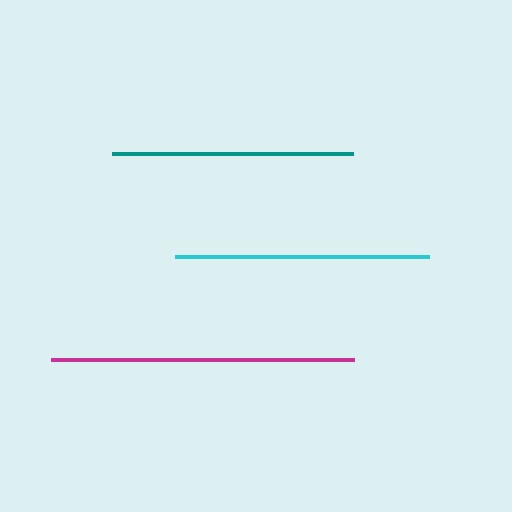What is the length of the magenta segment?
The magenta segment is approximately 303 pixels long.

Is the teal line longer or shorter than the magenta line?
The magenta line is longer than the teal line.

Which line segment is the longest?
The magenta line is the longest at approximately 303 pixels.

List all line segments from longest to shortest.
From longest to shortest: magenta, cyan, teal.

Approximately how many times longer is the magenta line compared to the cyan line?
The magenta line is approximately 1.2 times the length of the cyan line.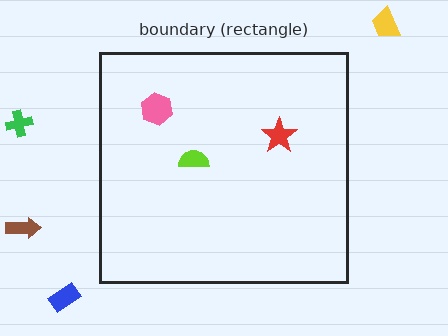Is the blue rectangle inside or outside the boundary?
Outside.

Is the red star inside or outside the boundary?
Inside.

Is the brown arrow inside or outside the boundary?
Outside.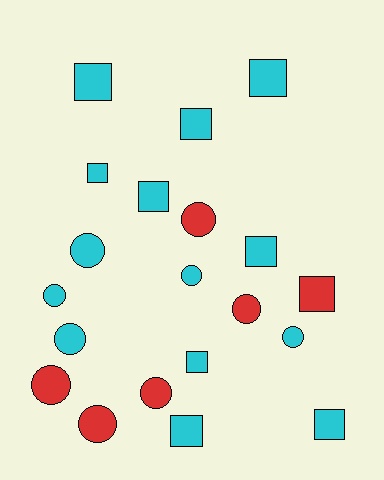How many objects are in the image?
There are 20 objects.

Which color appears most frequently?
Cyan, with 14 objects.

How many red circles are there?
There are 5 red circles.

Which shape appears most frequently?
Circle, with 10 objects.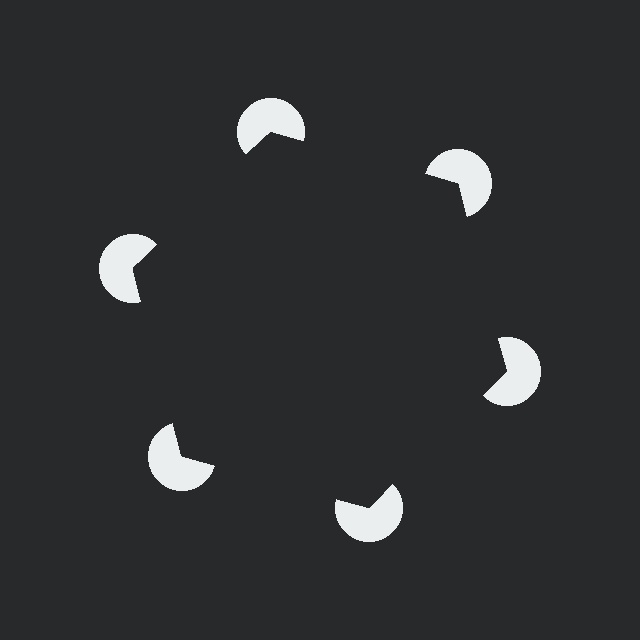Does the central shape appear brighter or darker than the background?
It typically appears slightly darker than the background, even though no actual brightness change is drawn.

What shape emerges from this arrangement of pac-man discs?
An illusory hexagon — its edges are inferred from the aligned wedge cuts in the pac-man discs, not physically drawn.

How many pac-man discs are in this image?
There are 6 — one at each vertex of the illusory hexagon.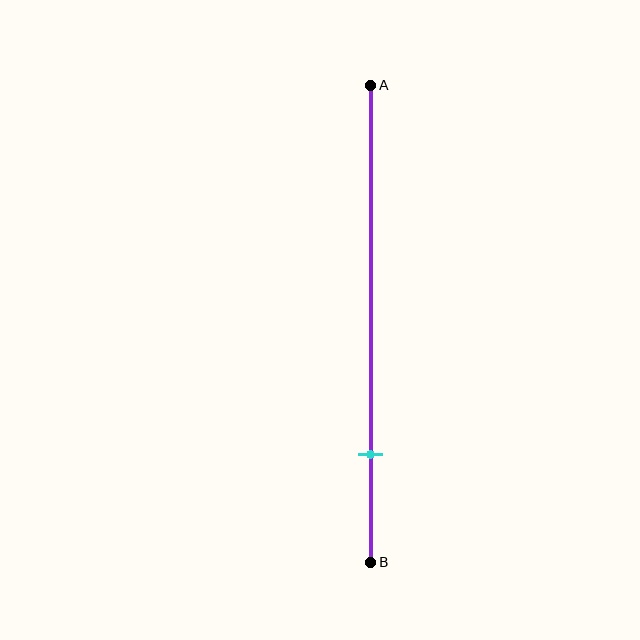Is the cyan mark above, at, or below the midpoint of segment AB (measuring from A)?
The cyan mark is below the midpoint of segment AB.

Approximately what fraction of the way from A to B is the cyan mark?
The cyan mark is approximately 75% of the way from A to B.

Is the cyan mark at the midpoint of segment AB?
No, the mark is at about 75% from A, not at the 50% midpoint.